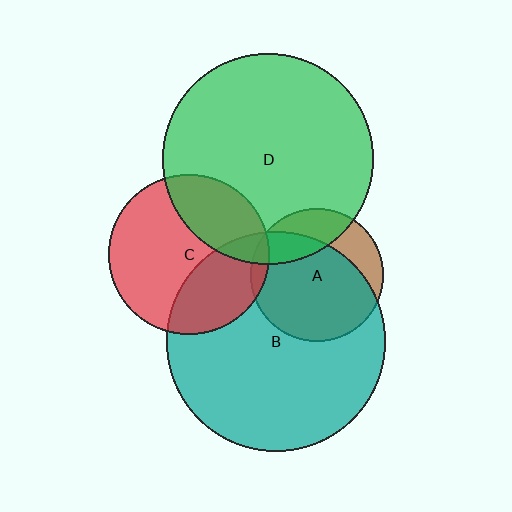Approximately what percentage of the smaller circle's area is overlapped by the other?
Approximately 30%.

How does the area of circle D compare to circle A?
Approximately 2.5 times.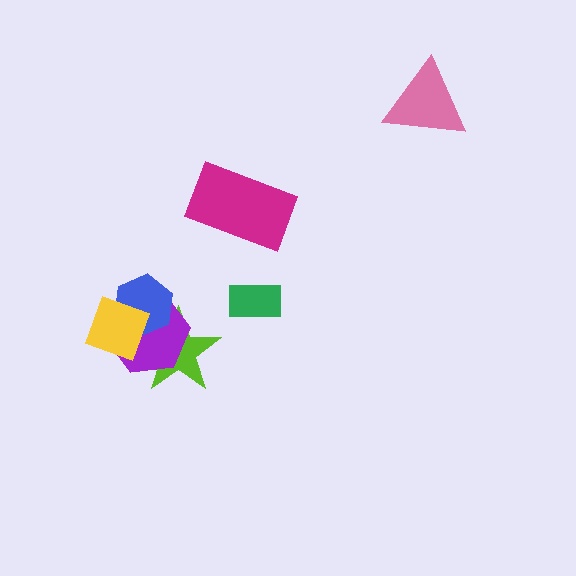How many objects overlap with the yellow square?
2 objects overlap with the yellow square.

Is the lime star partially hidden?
Yes, it is partially covered by another shape.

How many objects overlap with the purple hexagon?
3 objects overlap with the purple hexagon.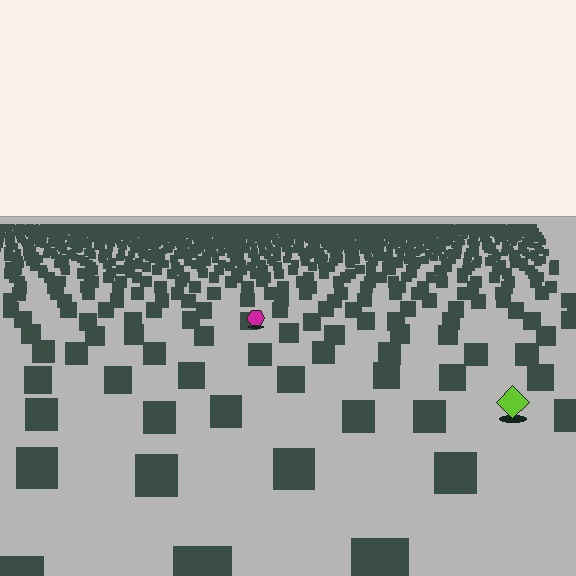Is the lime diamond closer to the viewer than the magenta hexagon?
Yes. The lime diamond is closer — you can tell from the texture gradient: the ground texture is coarser near it.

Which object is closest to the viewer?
The lime diamond is closest. The texture marks near it are larger and more spread out.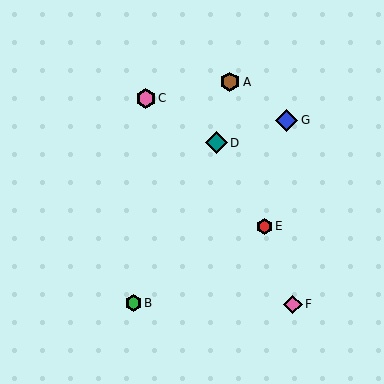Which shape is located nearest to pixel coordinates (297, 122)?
The blue diamond (labeled G) at (287, 120) is nearest to that location.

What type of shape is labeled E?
Shape E is a red hexagon.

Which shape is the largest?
The teal diamond (labeled D) is the largest.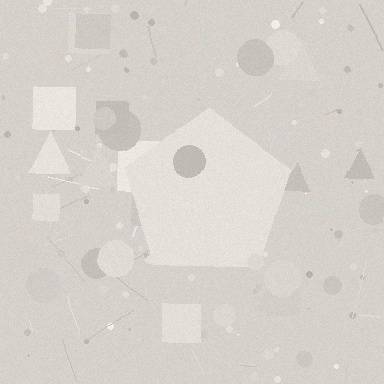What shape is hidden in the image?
A pentagon is hidden in the image.